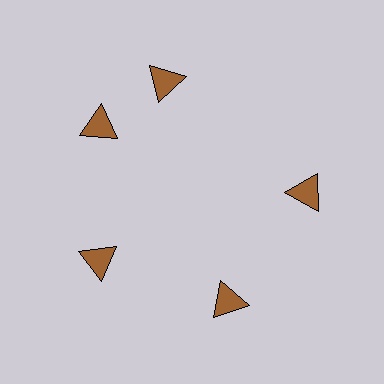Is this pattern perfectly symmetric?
No. The 5 brown triangles are arranged in a ring, but one element near the 1 o'clock position is rotated out of alignment along the ring, breaking the 5-fold rotational symmetry.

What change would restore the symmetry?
The symmetry would be restored by rotating it back into even spacing with its neighbors so that all 5 triangles sit at equal angles and equal distance from the center.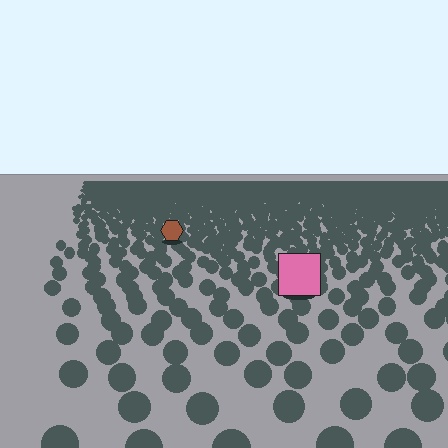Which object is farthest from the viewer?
The brown hexagon is farthest from the viewer. It appears smaller and the ground texture around it is denser.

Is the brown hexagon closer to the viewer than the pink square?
No. The pink square is closer — you can tell from the texture gradient: the ground texture is coarser near it.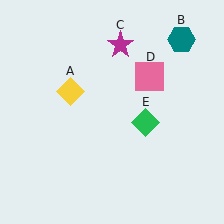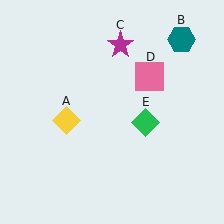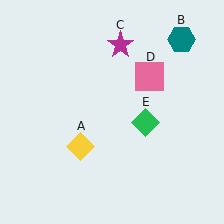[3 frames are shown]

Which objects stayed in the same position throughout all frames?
Teal hexagon (object B) and magenta star (object C) and pink square (object D) and green diamond (object E) remained stationary.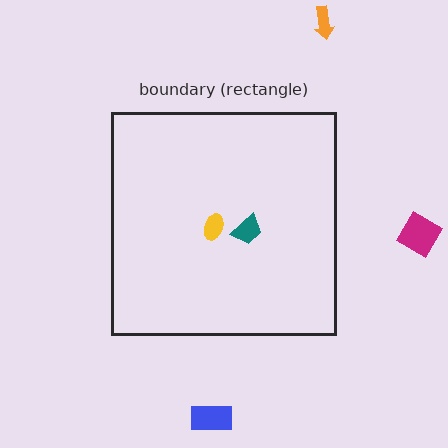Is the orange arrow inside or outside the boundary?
Outside.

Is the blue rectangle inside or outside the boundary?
Outside.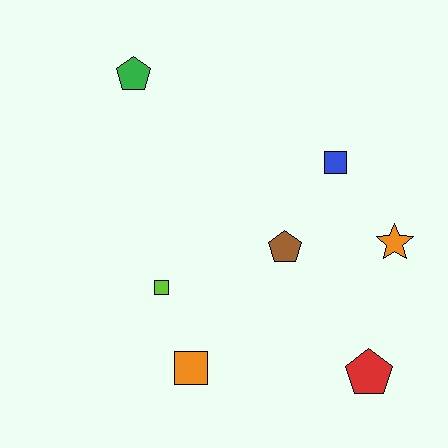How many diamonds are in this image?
There are no diamonds.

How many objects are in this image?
There are 7 objects.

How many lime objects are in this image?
There is 1 lime object.